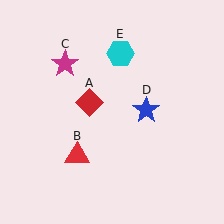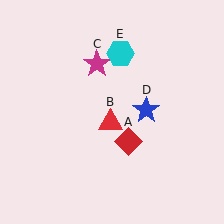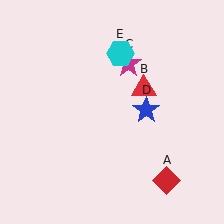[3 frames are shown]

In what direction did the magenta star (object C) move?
The magenta star (object C) moved right.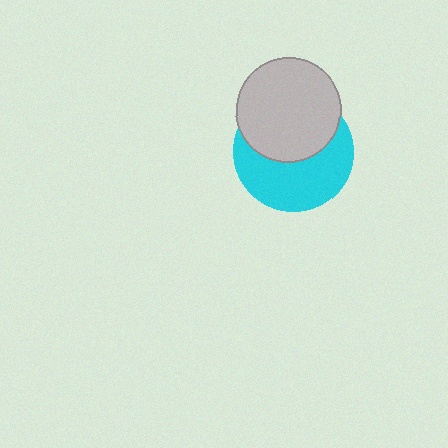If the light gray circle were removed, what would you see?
You would see the complete cyan circle.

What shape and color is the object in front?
The object in front is a light gray circle.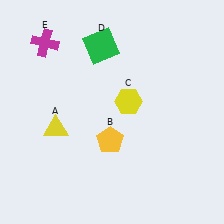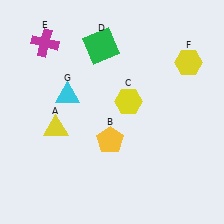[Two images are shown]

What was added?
A yellow hexagon (F), a cyan triangle (G) were added in Image 2.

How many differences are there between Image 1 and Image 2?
There are 2 differences between the two images.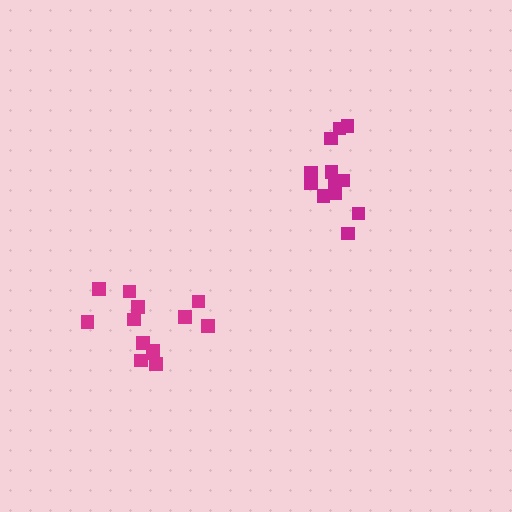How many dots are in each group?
Group 1: 12 dots, Group 2: 13 dots (25 total).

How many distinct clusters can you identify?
There are 2 distinct clusters.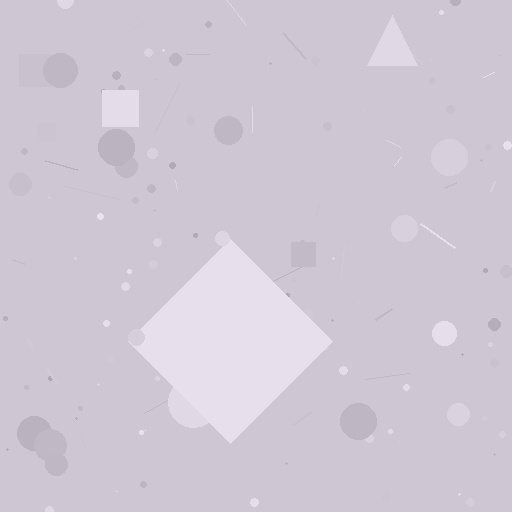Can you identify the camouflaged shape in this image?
The camouflaged shape is a diamond.